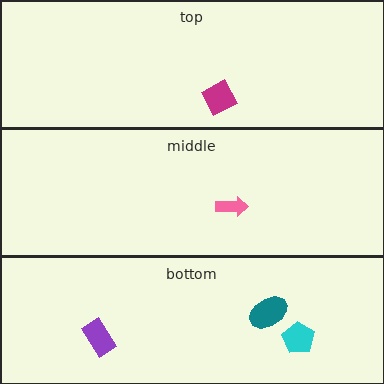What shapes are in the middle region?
The pink arrow.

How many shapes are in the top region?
1.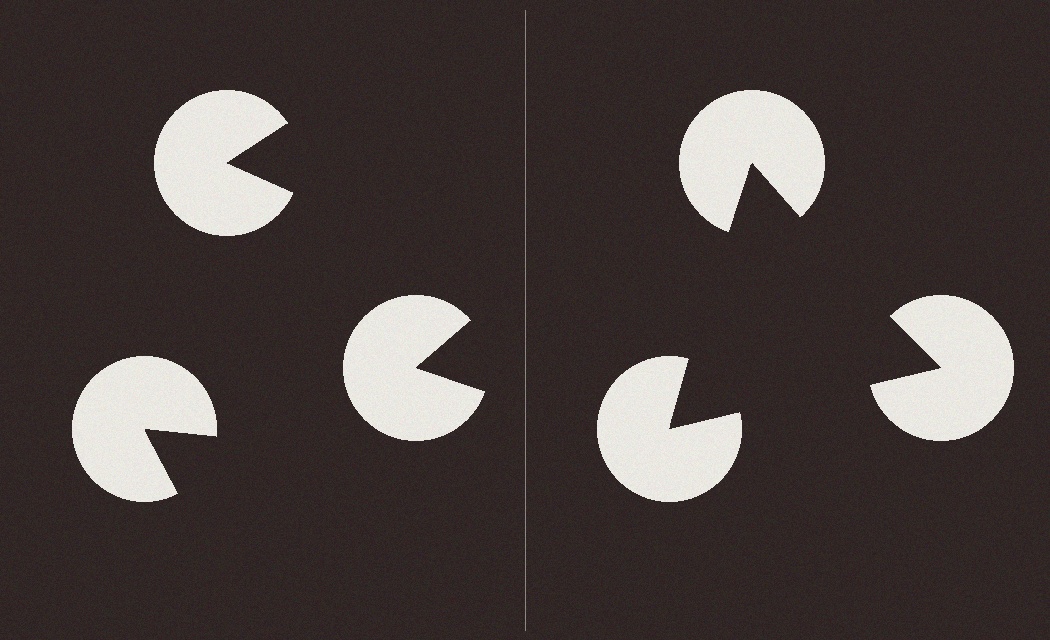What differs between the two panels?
The pac-man discs are positioned identically on both sides; only the wedge orientations differ. On the right they align to a triangle; on the left they are misaligned.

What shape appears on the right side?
An illusory triangle.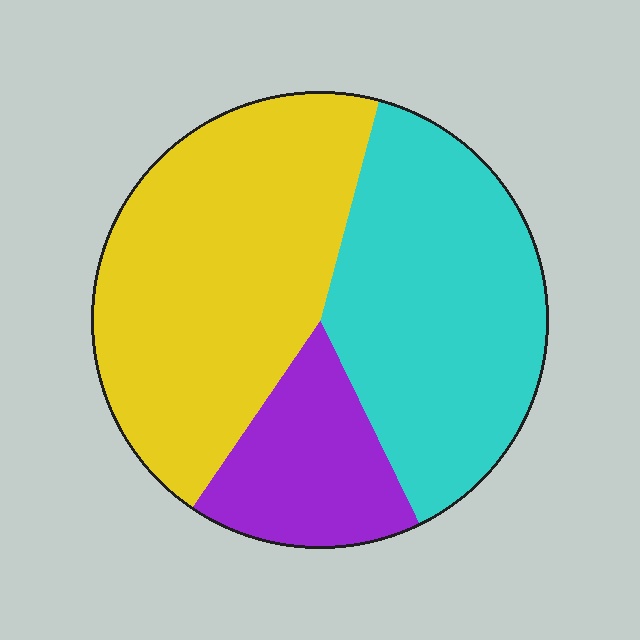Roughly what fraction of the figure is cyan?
Cyan takes up between a third and a half of the figure.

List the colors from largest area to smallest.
From largest to smallest: yellow, cyan, purple.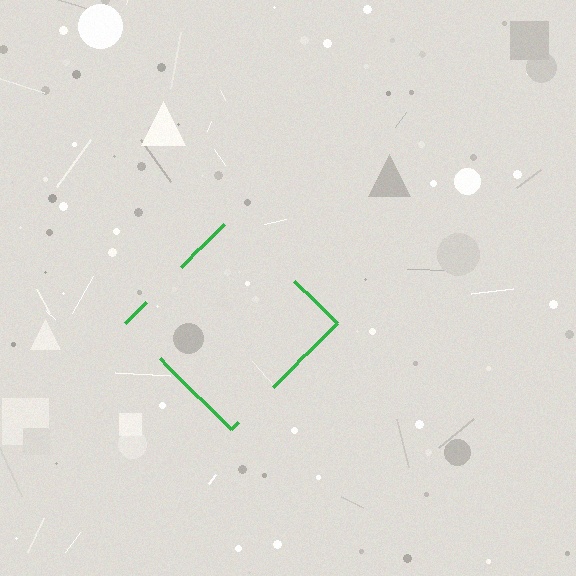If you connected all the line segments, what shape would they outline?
They would outline a diamond.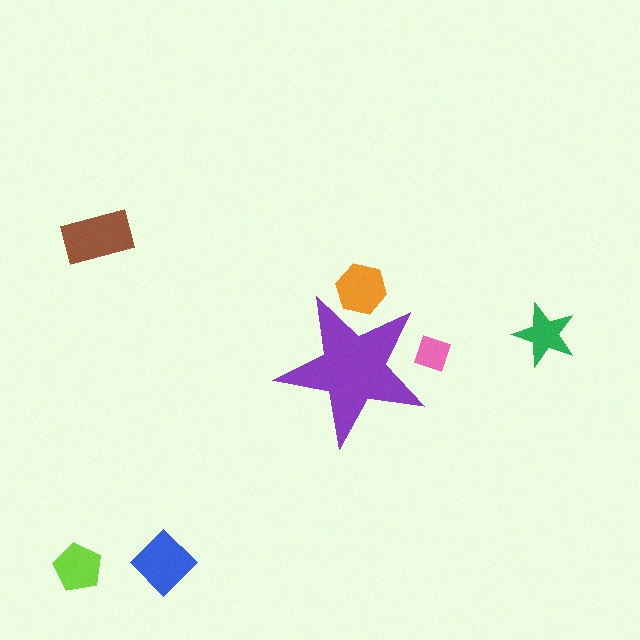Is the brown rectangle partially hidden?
No, the brown rectangle is fully visible.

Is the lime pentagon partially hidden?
No, the lime pentagon is fully visible.